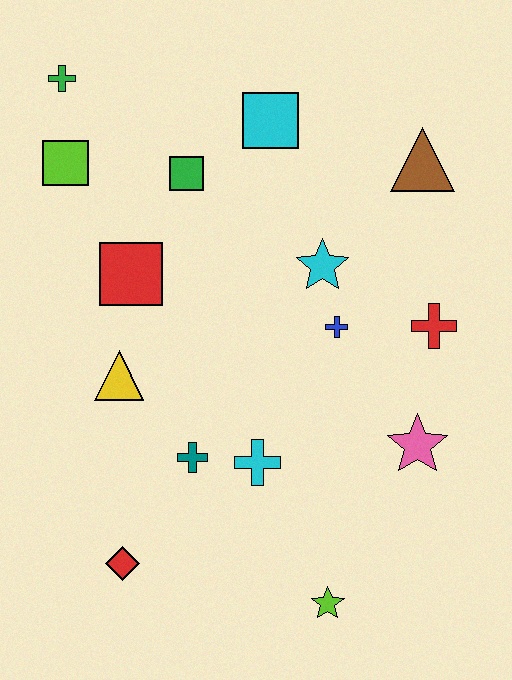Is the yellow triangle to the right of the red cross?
No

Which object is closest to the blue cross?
The cyan star is closest to the blue cross.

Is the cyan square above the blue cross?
Yes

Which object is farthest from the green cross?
The lime star is farthest from the green cross.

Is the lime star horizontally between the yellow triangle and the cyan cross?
No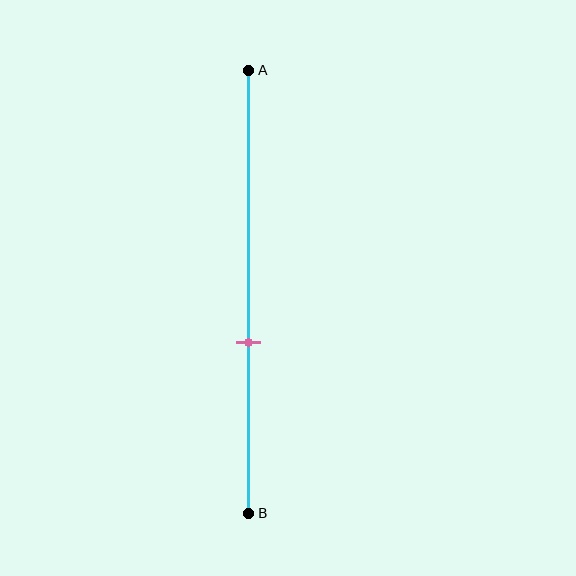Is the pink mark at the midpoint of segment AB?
No, the mark is at about 60% from A, not at the 50% midpoint.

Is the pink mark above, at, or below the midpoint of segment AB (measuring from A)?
The pink mark is below the midpoint of segment AB.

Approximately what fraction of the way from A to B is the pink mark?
The pink mark is approximately 60% of the way from A to B.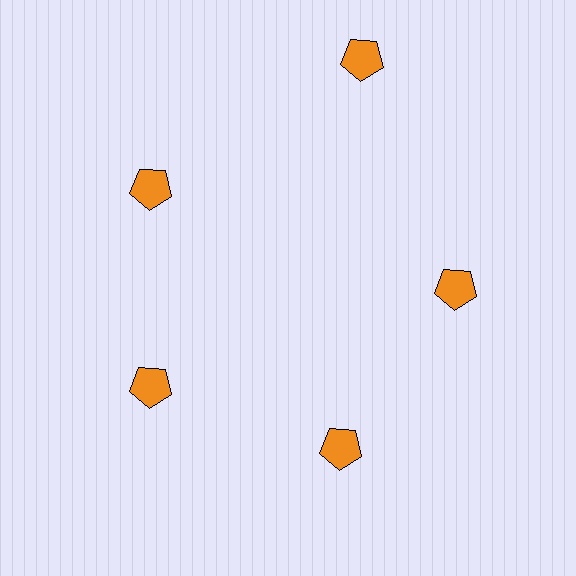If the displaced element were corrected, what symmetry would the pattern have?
It would have 5-fold rotational symmetry — the pattern would map onto itself every 72 degrees.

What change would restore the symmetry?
The symmetry would be restored by moving it inward, back onto the ring so that all 5 pentagons sit at equal angles and equal distance from the center.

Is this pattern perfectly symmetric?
No. The 5 orange pentagons are arranged in a ring, but one element near the 1 o'clock position is pushed outward from the center, breaking the 5-fold rotational symmetry.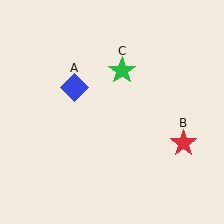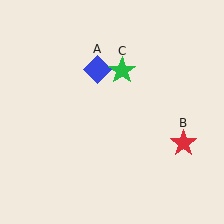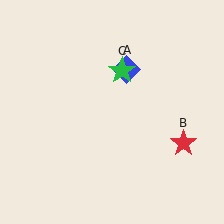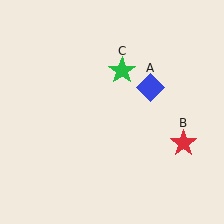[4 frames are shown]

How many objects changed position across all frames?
1 object changed position: blue diamond (object A).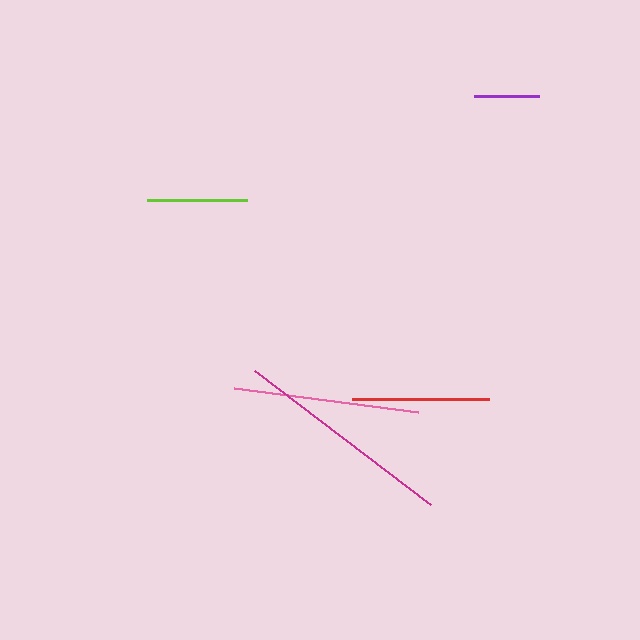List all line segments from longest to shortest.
From longest to shortest: magenta, pink, red, lime, purple.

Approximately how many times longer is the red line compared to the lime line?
The red line is approximately 1.4 times the length of the lime line.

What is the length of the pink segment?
The pink segment is approximately 186 pixels long.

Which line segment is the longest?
The magenta line is the longest at approximately 221 pixels.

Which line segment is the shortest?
The purple line is the shortest at approximately 65 pixels.